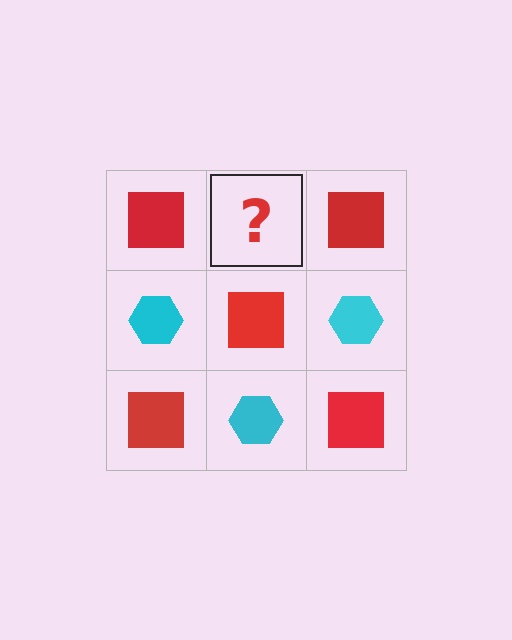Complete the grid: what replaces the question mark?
The question mark should be replaced with a cyan hexagon.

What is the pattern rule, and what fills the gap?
The rule is that it alternates red square and cyan hexagon in a checkerboard pattern. The gap should be filled with a cyan hexagon.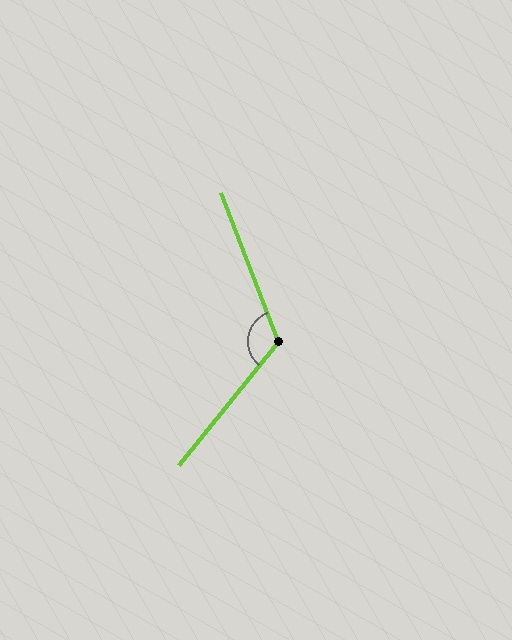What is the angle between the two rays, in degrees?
Approximately 120 degrees.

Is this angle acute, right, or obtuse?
It is obtuse.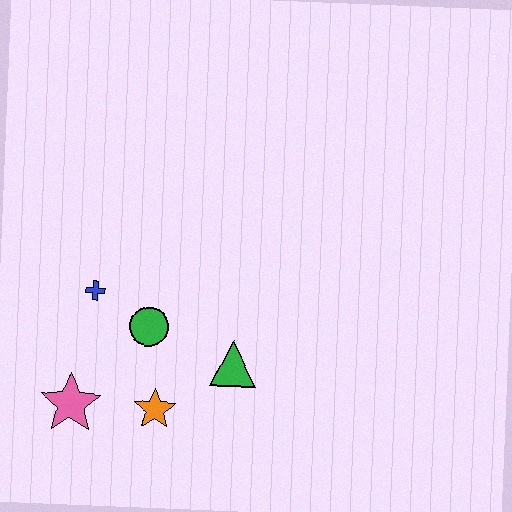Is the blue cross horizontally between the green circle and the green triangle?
No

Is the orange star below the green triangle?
Yes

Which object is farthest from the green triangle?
The pink star is farthest from the green triangle.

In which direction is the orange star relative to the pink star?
The orange star is to the right of the pink star.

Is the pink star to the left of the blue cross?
Yes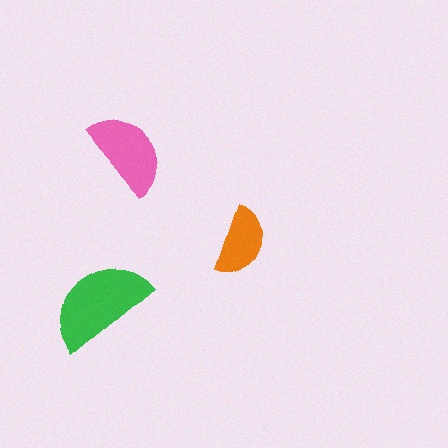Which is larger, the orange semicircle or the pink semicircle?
The pink one.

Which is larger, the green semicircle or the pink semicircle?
The green one.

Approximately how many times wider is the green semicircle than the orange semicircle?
About 1.5 times wider.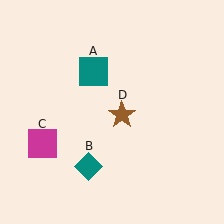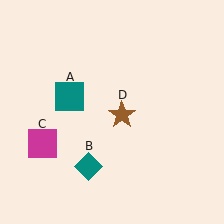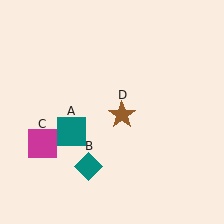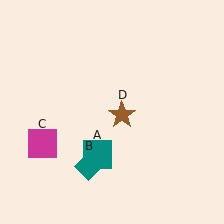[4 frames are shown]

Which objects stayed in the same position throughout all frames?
Teal diamond (object B) and magenta square (object C) and brown star (object D) remained stationary.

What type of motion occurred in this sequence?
The teal square (object A) rotated counterclockwise around the center of the scene.